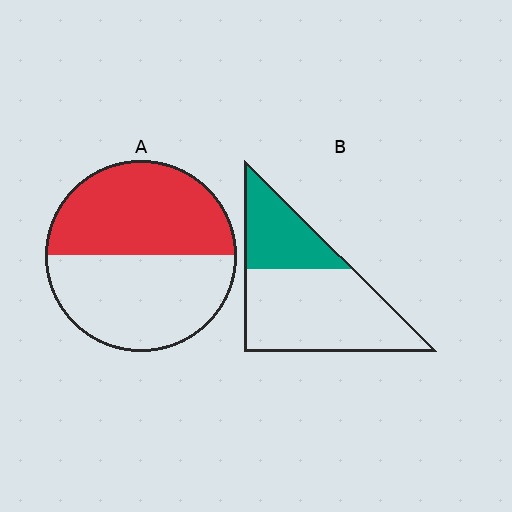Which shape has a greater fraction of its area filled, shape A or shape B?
Shape A.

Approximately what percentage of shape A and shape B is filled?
A is approximately 50% and B is approximately 30%.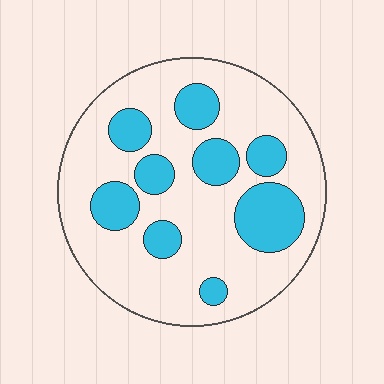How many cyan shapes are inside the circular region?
9.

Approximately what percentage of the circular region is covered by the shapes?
Approximately 25%.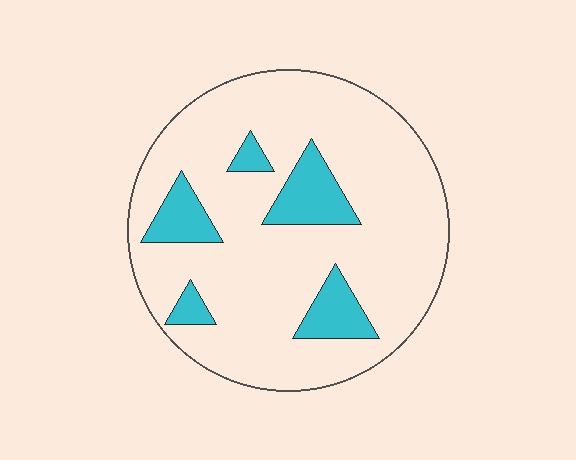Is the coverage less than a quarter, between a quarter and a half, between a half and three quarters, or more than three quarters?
Less than a quarter.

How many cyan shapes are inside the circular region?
5.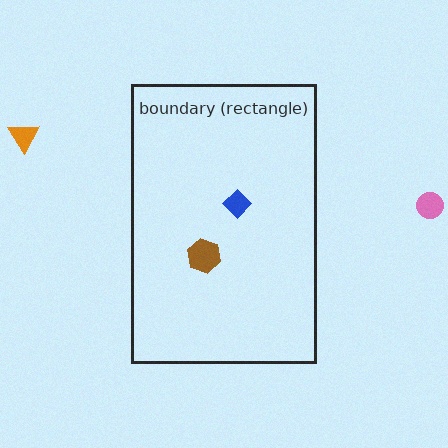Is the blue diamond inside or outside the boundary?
Inside.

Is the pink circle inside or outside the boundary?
Outside.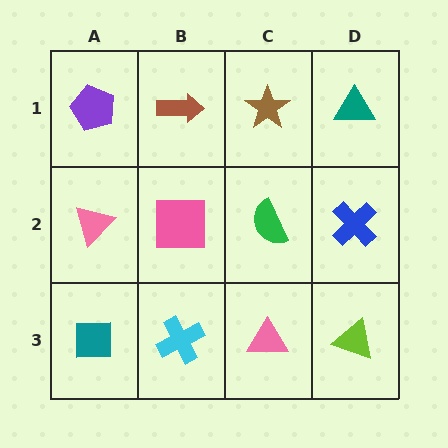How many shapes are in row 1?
4 shapes.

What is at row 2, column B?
A pink square.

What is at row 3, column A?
A teal square.